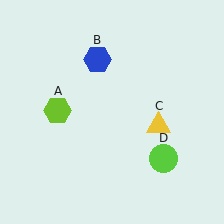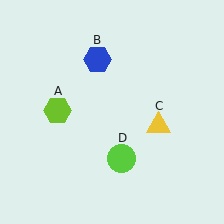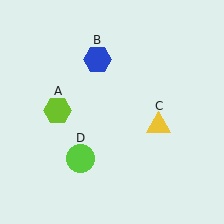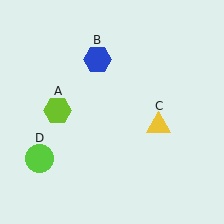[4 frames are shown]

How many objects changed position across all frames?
1 object changed position: lime circle (object D).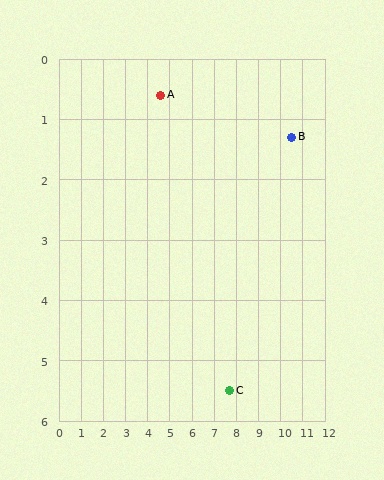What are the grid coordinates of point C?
Point C is at approximately (7.7, 5.5).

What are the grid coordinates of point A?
Point A is at approximately (4.6, 0.6).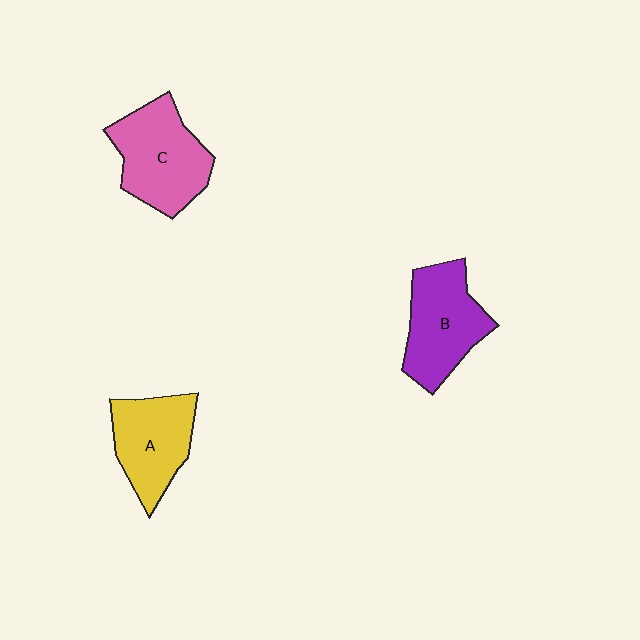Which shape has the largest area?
Shape C (pink).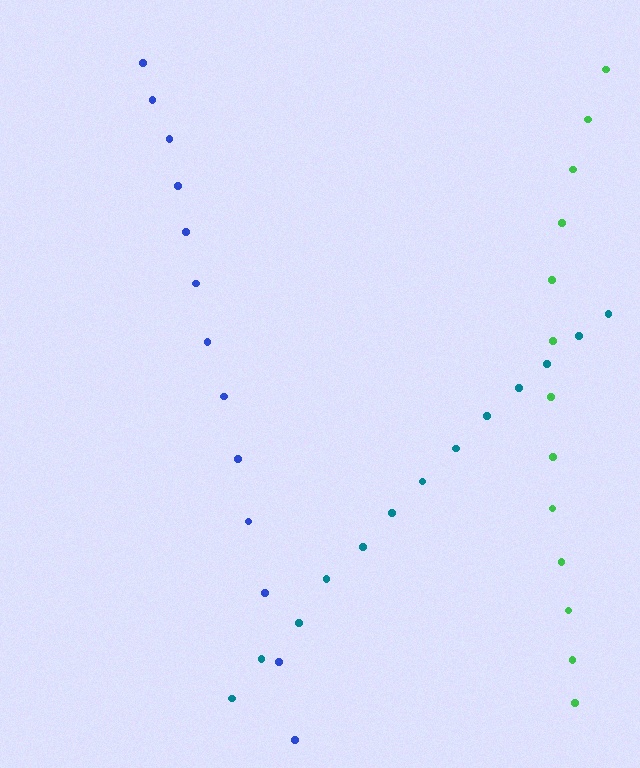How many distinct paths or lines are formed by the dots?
There are 3 distinct paths.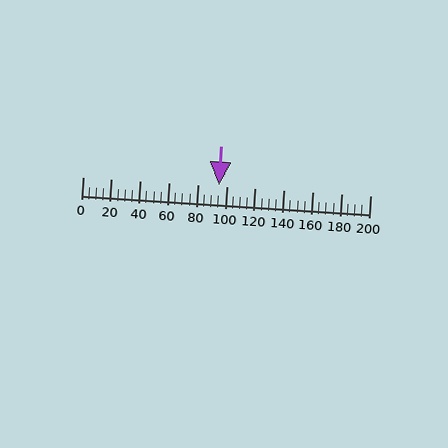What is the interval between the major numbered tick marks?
The major tick marks are spaced 20 units apart.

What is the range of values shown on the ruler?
The ruler shows values from 0 to 200.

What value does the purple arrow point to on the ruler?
The purple arrow points to approximately 95.